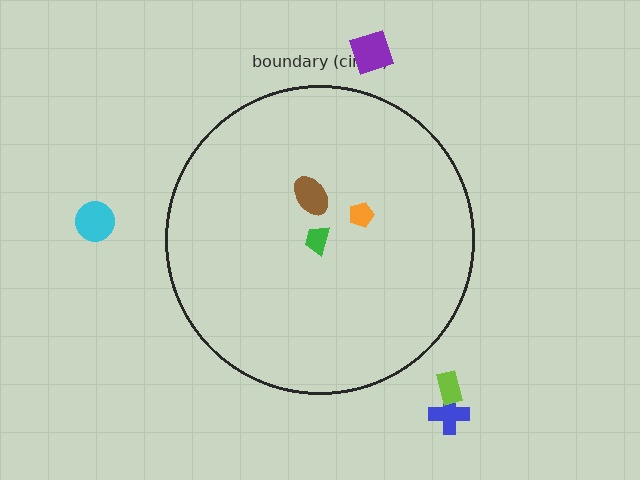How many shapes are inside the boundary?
3 inside, 4 outside.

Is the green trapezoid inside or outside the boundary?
Inside.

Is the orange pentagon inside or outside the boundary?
Inside.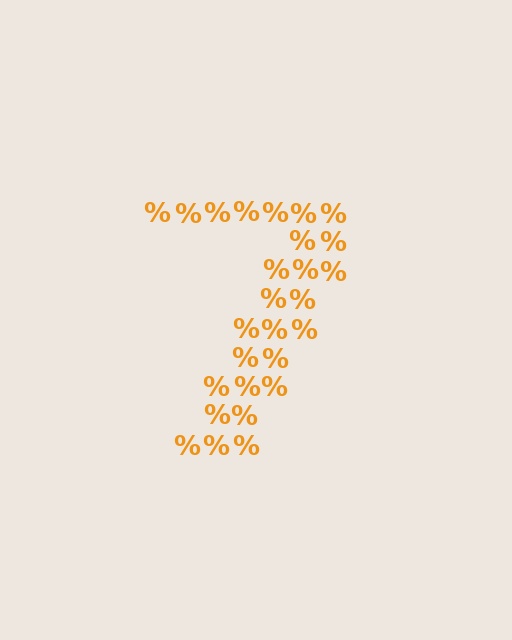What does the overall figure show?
The overall figure shows the digit 7.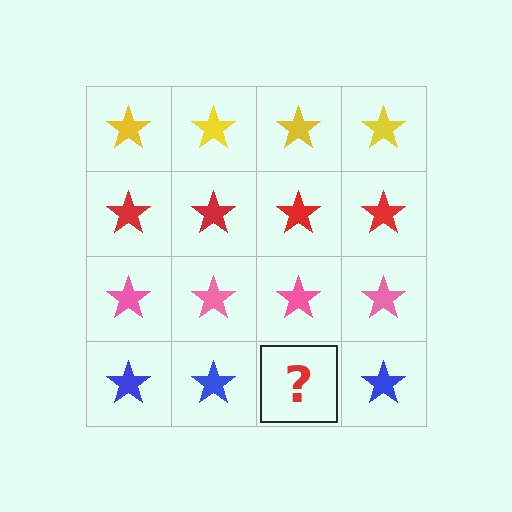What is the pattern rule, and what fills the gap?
The rule is that each row has a consistent color. The gap should be filled with a blue star.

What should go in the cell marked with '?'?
The missing cell should contain a blue star.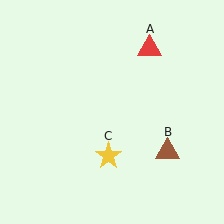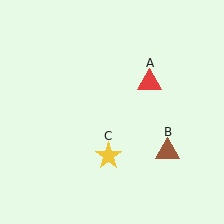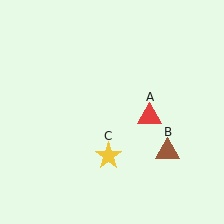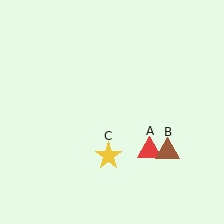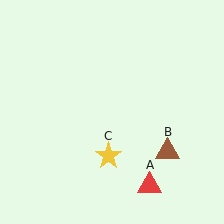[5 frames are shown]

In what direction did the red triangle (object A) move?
The red triangle (object A) moved down.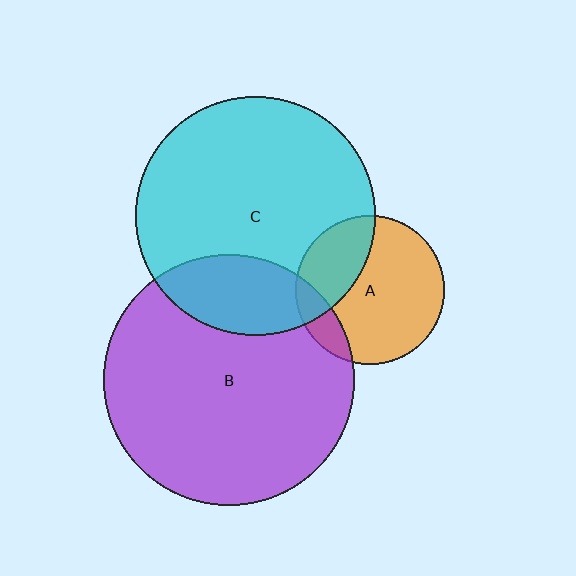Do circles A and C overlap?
Yes.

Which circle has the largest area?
Circle B (purple).